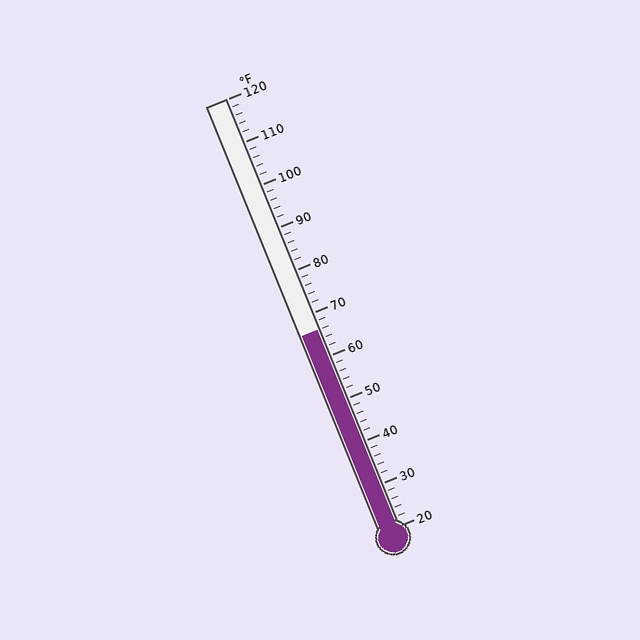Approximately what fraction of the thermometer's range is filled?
The thermometer is filled to approximately 45% of its range.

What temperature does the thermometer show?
The thermometer shows approximately 66°F.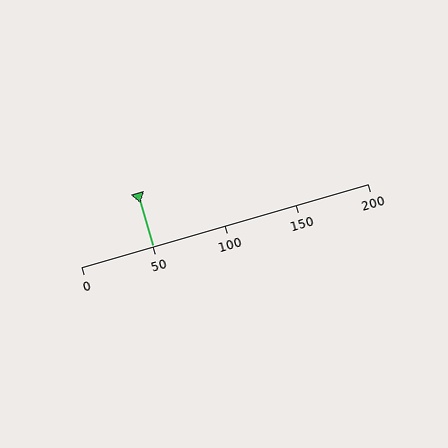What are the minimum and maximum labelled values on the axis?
The axis runs from 0 to 200.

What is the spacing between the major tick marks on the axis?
The major ticks are spaced 50 apart.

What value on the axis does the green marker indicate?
The marker indicates approximately 50.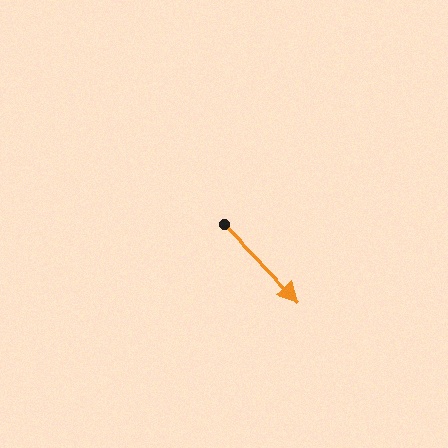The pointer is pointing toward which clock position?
Roughly 5 o'clock.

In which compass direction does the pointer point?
Southeast.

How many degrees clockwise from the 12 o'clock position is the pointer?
Approximately 135 degrees.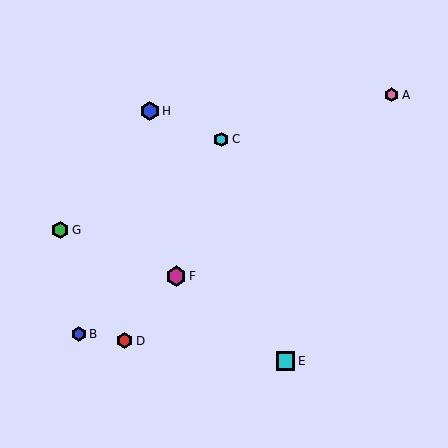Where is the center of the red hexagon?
The center of the red hexagon is at (125, 341).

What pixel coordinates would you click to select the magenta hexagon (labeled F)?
Click at (176, 276) to select the magenta hexagon F.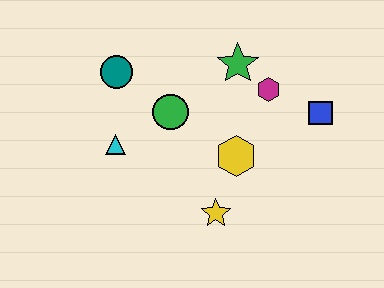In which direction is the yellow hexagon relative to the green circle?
The yellow hexagon is to the right of the green circle.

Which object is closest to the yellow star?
The yellow hexagon is closest to the yellow star.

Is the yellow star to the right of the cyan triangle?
Yes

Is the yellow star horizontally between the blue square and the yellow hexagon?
No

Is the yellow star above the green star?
No